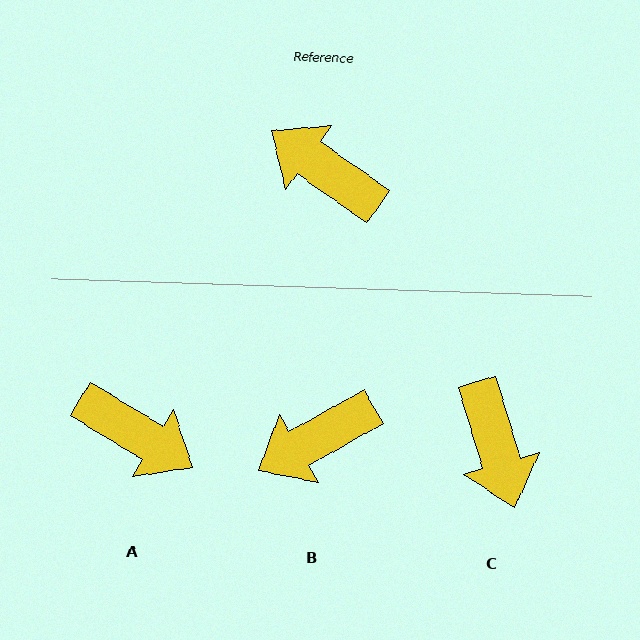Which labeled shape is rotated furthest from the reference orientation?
A, about 176 degrees away.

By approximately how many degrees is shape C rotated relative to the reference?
Approximately 142 degrees counter-clockwise.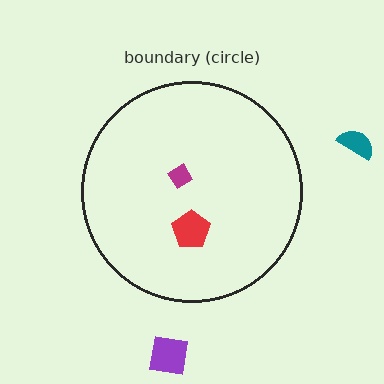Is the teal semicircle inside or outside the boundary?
Outside.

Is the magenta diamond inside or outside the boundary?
Inside.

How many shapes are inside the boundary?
2 inside, 2 outside.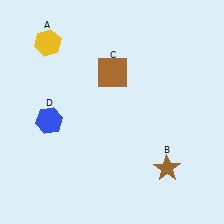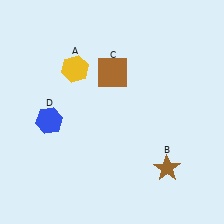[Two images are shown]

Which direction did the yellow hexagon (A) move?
The yellow hexagon (A) moved right.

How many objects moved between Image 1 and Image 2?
1 object moved between the two images.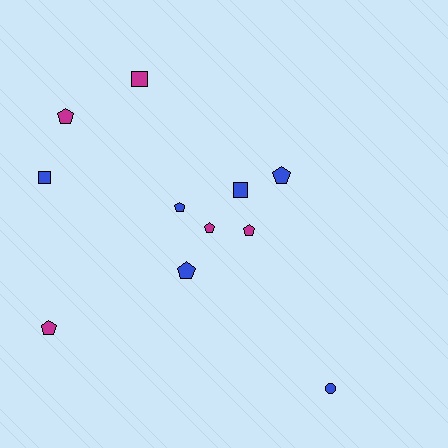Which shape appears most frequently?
Pentagon, with 7 objects.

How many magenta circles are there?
There are no magenta circles.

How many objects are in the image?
There are 11 objects.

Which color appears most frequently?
Blue, with 6 objects.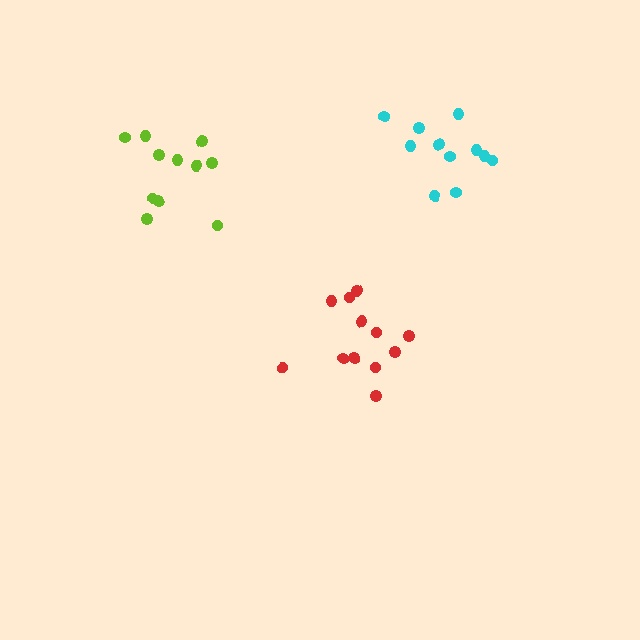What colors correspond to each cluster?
The clusters are colored: red, lime, cyan.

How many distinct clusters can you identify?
There are 3 distinct clusters.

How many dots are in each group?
Group 1: 12 dots, Group 2: 11 dots, Group 3: 11 dots (34 total).